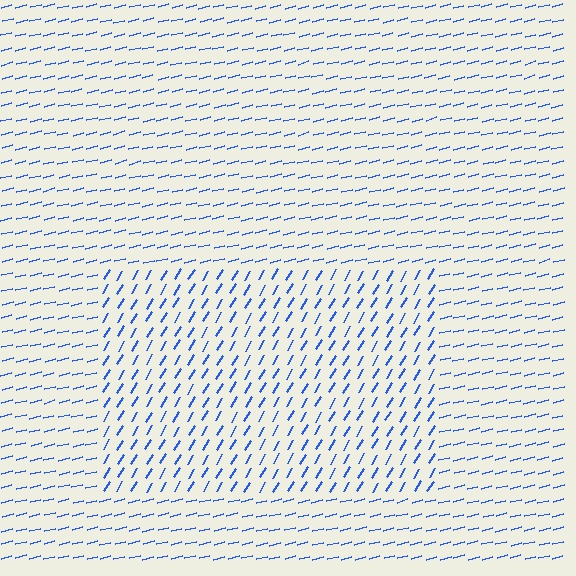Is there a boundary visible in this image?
Yes, there is a texture boundary formed by a change in line orientation.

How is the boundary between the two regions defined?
The boundary is defined purely by a change in line orientation (approximately 45 degrees difference). All lines are the same color and thickness.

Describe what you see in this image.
The image is filled with small blue line segments. A rectangle region in the image has lines oriented differently from the surrounding lines, creating a visible texture boundary.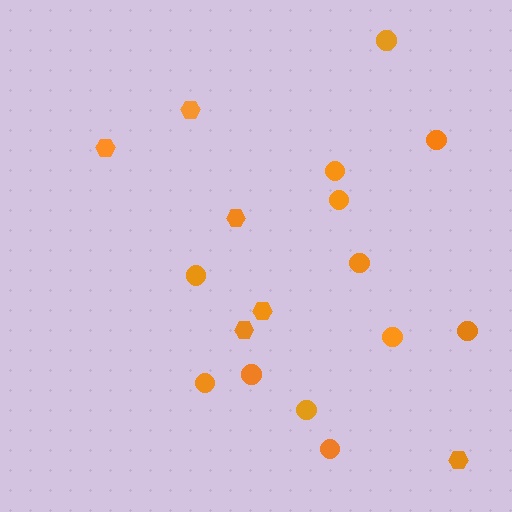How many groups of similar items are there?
There are 2 groups: one group of circles (12) and one group of hexagons (6).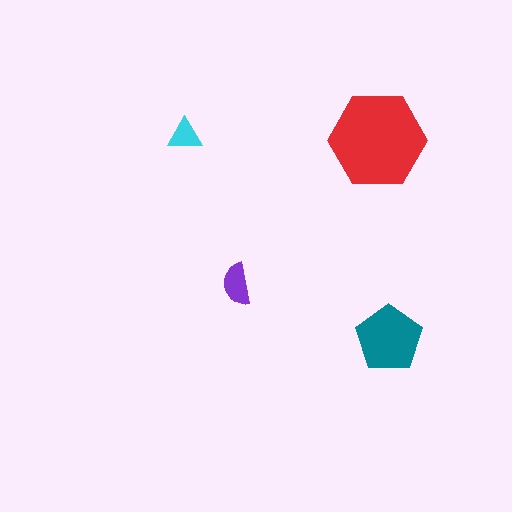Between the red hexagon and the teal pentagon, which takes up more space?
The red hexagon.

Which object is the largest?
The red hexagon.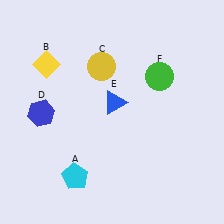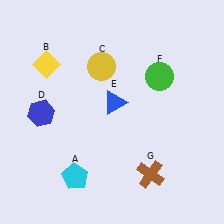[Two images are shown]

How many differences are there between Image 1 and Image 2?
There is 1 difference between the two images.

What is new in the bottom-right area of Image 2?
A brown cross (G) was added in the bottom-right area of Image 2.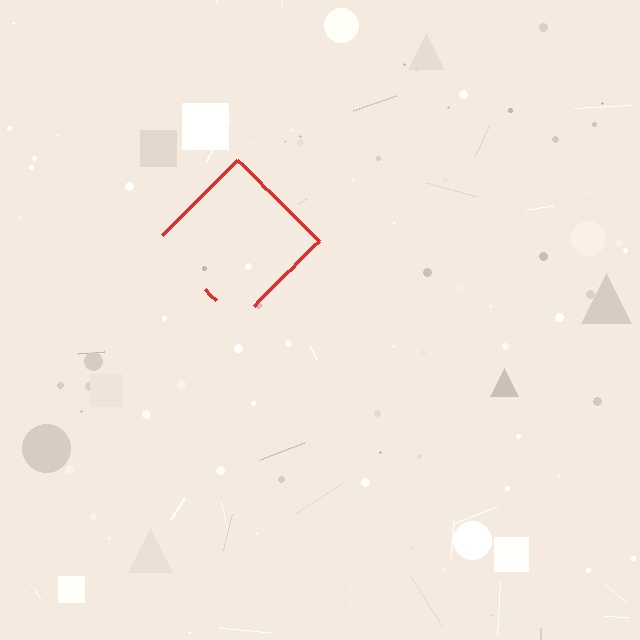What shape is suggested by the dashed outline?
The dashed outline suggests a diamond.